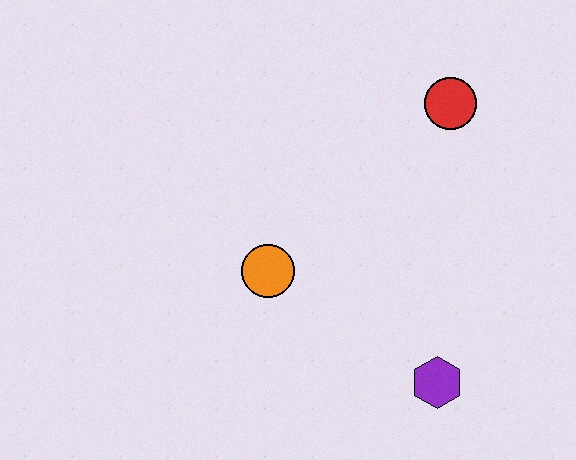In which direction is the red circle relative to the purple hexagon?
The red circle is above the purple hexagon.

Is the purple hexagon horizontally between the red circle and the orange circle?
Yes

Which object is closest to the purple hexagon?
The orange circle is closest to the purple hexagon.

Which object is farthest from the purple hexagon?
The red circle is farthest from the purple hexagon.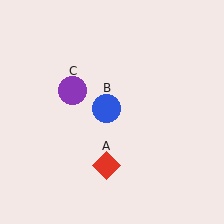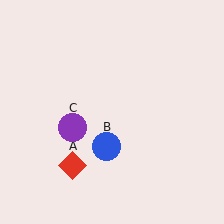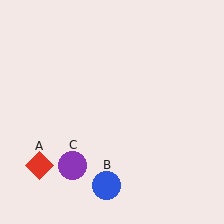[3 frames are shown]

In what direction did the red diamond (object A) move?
The red diamond (object A) moved left.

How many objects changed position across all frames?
3 objects changed position: red diamond (object A), blue circle (object B), purple circle (object C).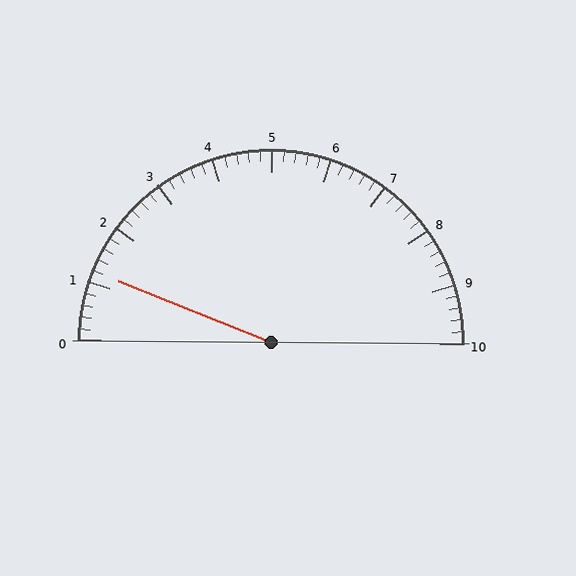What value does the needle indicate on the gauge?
The needle indicates approximately 1.2.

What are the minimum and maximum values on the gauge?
The gauge ranges from 0 to 10.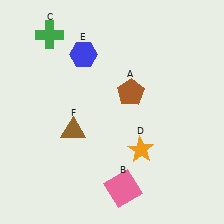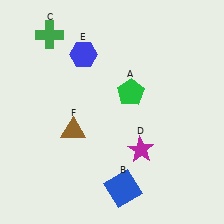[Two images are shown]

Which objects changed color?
A changed from brown to green. B changed from pink to blue. D changed from orange to magenta.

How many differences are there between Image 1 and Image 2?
There are 3 differences between the two images.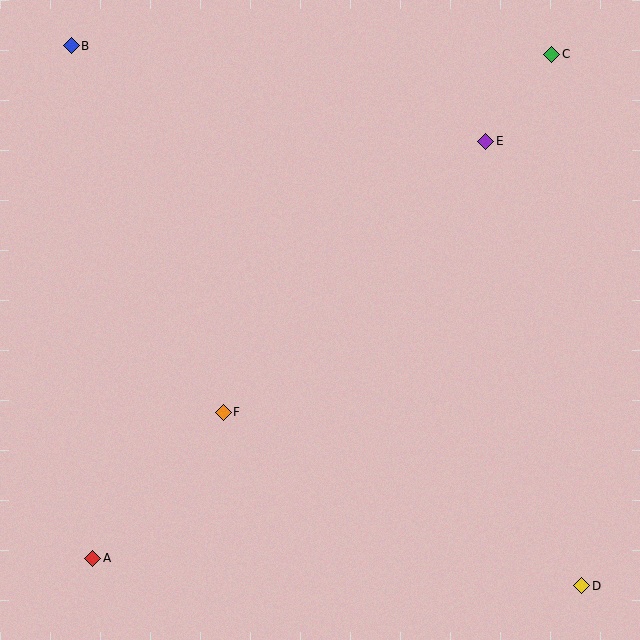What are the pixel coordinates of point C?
Point C is at (552, 54).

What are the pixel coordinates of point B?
Point B is at (71, 46).